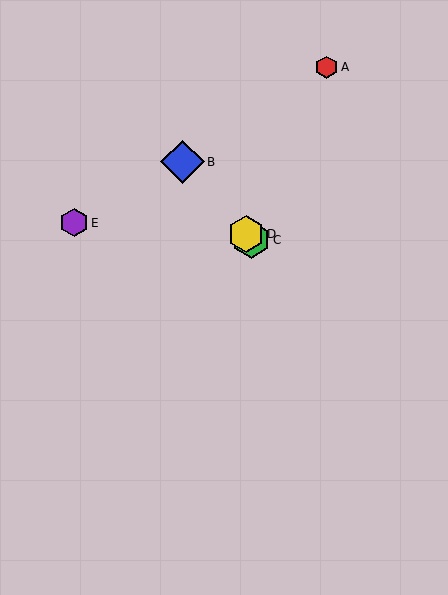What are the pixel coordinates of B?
Object B is at (182, 162).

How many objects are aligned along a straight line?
3 objects (B, C, D) are aligned along a straight line.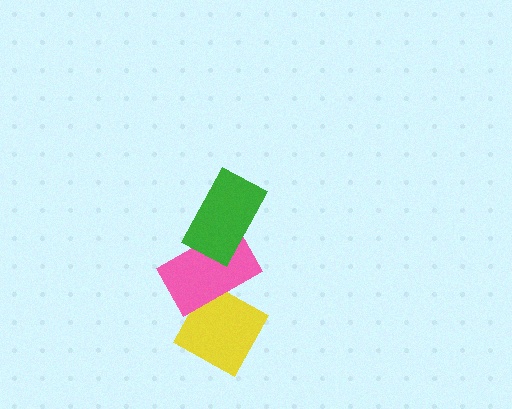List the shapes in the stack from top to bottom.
From top to bottom: the green rectangle, the pink rectangle, the yellow diamond.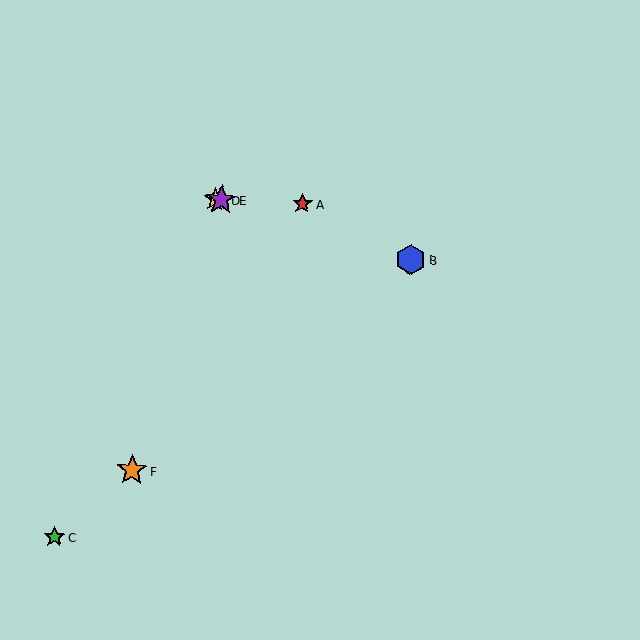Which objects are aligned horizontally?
Objects A, D, E are aligned horizontally.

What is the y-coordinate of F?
Object F is at y≈470.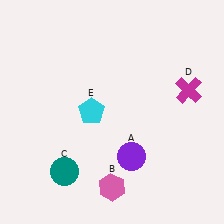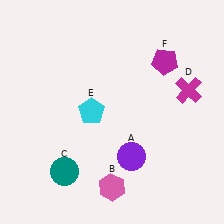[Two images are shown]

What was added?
A magenta pentagon (F) was added in Image 2.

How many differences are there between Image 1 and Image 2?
There is 1 difference between the two images.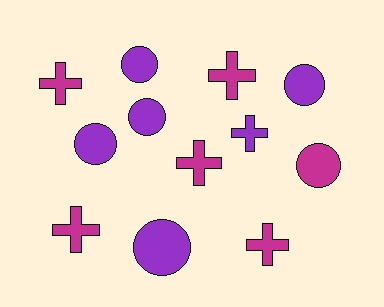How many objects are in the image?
There are 12 objects.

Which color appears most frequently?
Magenta, with 6 objects.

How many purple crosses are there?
There is 1 purple cross.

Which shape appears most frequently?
Cross, with 6 objects.